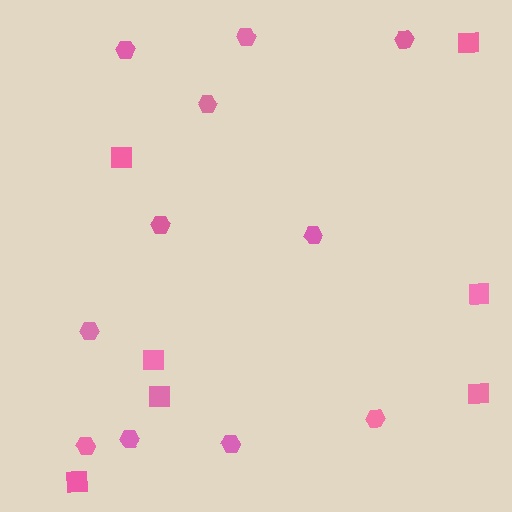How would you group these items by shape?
There are 2 groups: one group of squares (7) and one group of hexagons (11).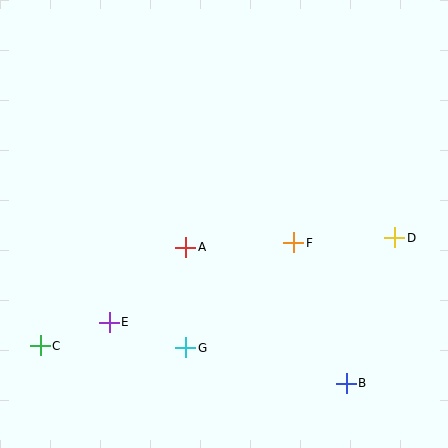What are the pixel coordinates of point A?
Point A is at (186, 247).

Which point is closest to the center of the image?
Point A at (186, 247) is closest to the center.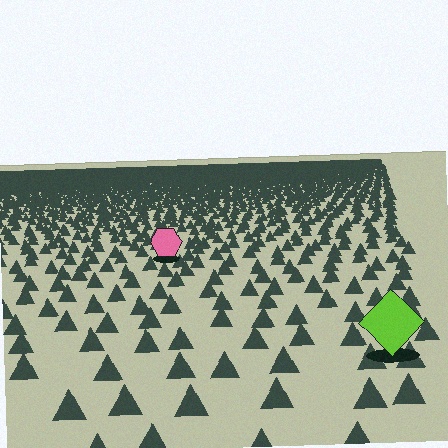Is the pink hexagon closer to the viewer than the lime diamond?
No. The lime diamond is closer — you can tell from the texture gradient: the ground texture is coarser near it.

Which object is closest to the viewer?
The lime diamond is closest. The texture marks near it are larger and more spread out.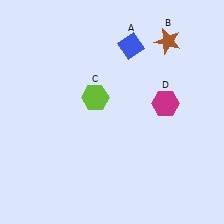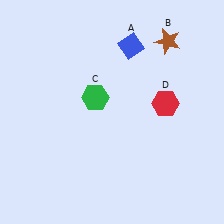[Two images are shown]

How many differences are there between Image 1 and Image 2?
There are 2 differences between the two images.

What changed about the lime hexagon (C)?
In Image 1, C is lime. In Image 2, it changed to green.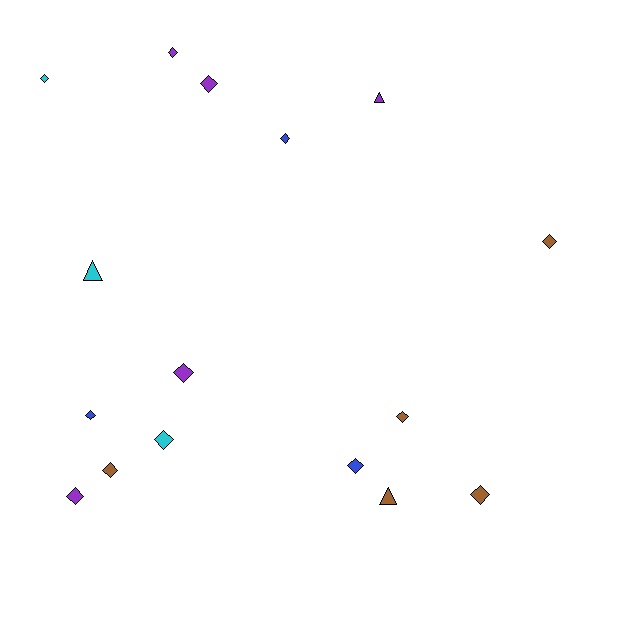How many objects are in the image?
There are 16 objects.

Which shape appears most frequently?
Diamond, with 13 objects.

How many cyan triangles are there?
There is 1 cyan triangle.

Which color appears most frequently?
Purple, with 5 objects.